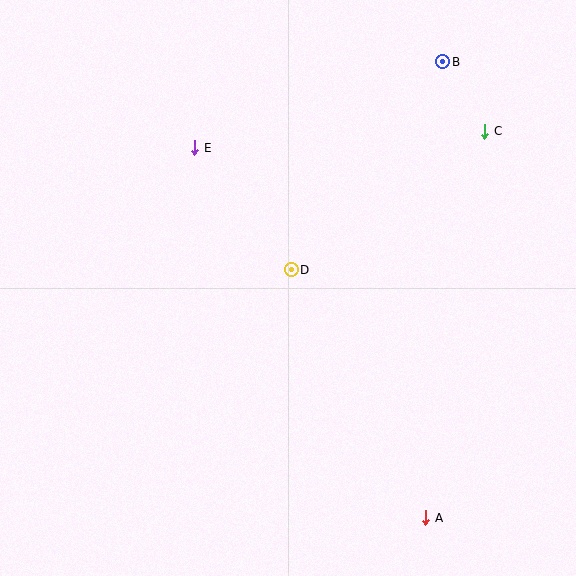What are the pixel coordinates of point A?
Point A is at (426, 518).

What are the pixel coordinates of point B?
Point B is at (443, 62).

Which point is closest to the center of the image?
Point D at (291, 270) is closest to the center.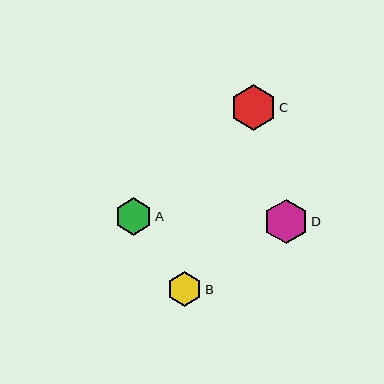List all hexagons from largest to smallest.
From largest to smallest: C, D, A, B.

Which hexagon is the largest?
Hexagon C is the largest with a size of approximately 45 pixels.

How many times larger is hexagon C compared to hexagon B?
Hexagon C is approximately 1.3 times the size of hexagon B.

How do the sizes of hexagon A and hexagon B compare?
Hexagon A and hexagon B are approximately the same size.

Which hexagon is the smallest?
Hexagon B is the smallest with a size of approximately 35 pixels.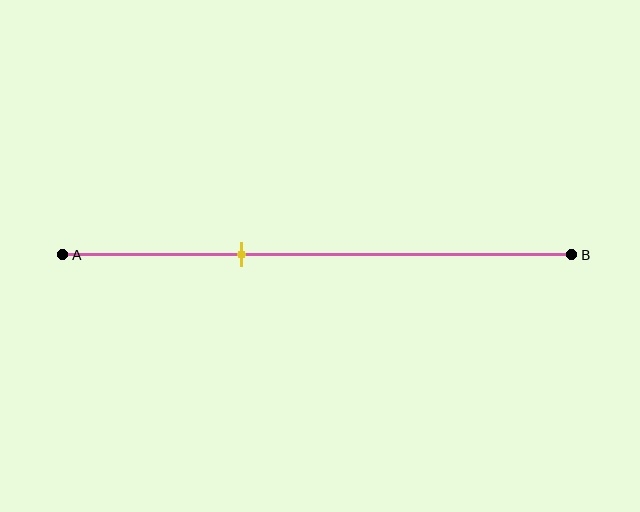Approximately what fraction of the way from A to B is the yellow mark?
The yellow mark is approximately 35% of the way from A to B.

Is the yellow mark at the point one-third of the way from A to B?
Yes, the mark is approximately at the one-third point.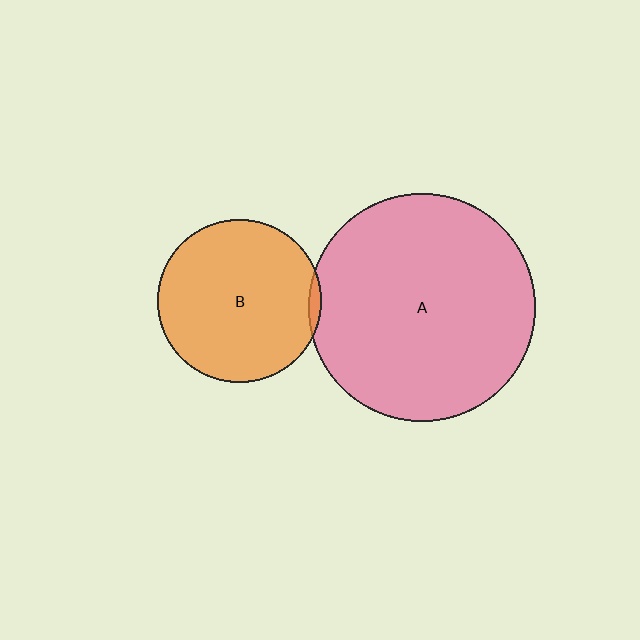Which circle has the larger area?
Circle A (pink).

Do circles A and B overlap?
Yes.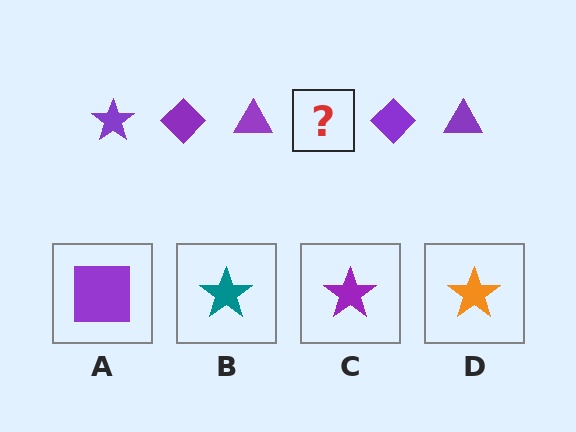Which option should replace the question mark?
Option C.